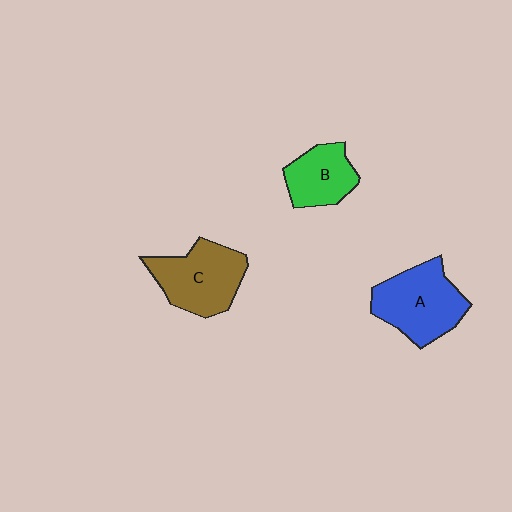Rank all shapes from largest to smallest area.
From largest to smallest: A (blue), C (brown), B (green).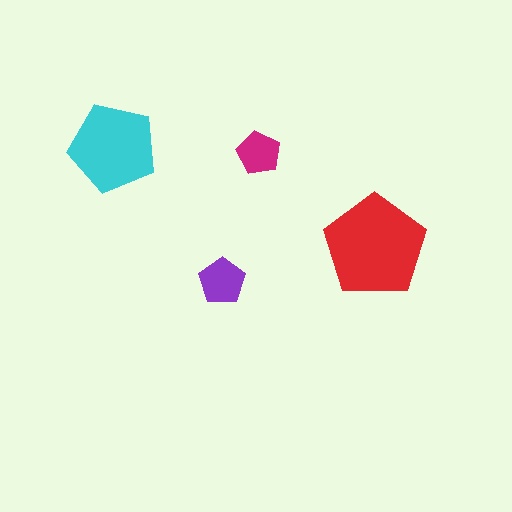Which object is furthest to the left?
The cyan pentagon is leftmost.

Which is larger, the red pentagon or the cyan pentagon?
The red one.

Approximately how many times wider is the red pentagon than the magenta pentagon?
About 2.5 times wider.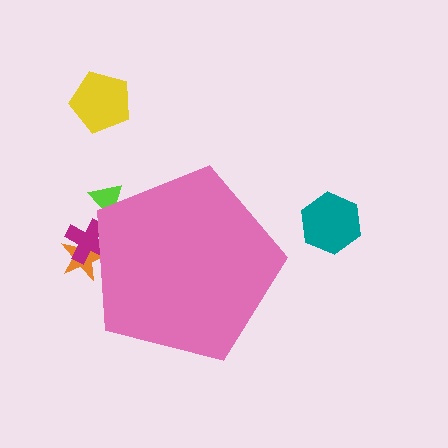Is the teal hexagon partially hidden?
No, the teal hexagon is fully visible.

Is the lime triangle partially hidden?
Yes, the lime triangle is partially hidden behind the pink pentagon.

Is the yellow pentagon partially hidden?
No, the yellow pentagon is fully visible.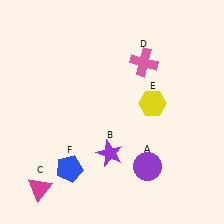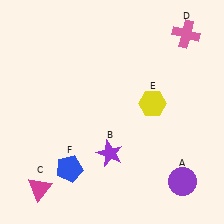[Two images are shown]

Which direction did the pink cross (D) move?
The pink cross (D) moved right.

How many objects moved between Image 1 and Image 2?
2 objects moved between the two images.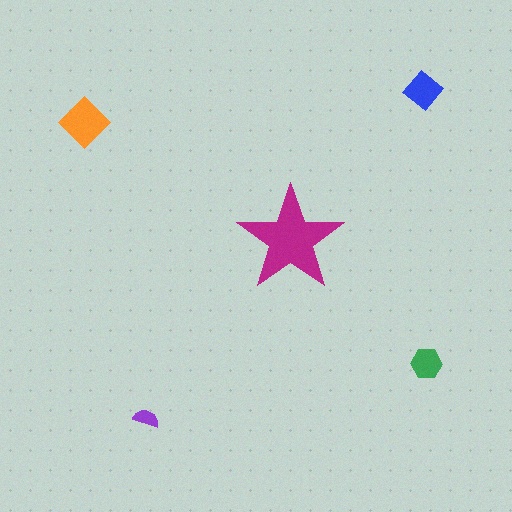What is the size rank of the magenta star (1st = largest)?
1st.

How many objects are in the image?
There are 5 objects in the image.